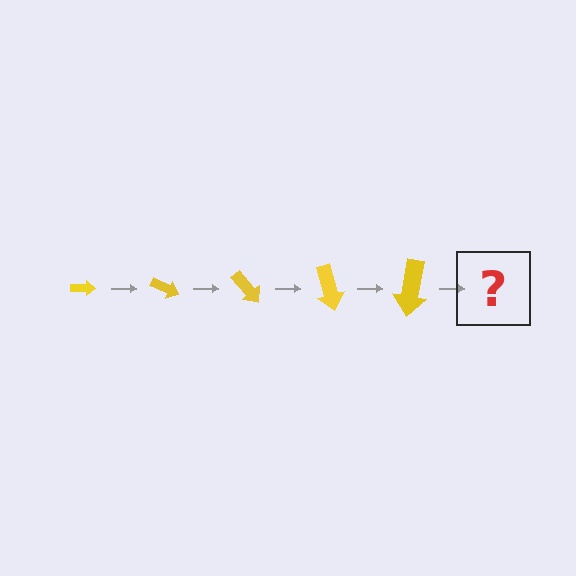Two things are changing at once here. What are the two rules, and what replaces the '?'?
The two rules are that the arrow grows larger each step and it rotates 25 degrees each step. The '?' should be an arrow, larger than the previous one and rotated 125 degrees from the start.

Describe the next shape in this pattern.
It should be an arrow, larger than the previous one and rotated 125 degrees from the start.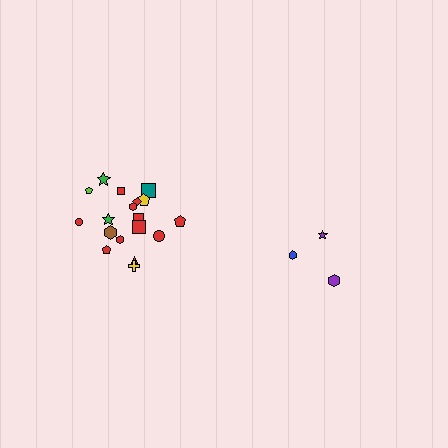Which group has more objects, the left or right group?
The left group.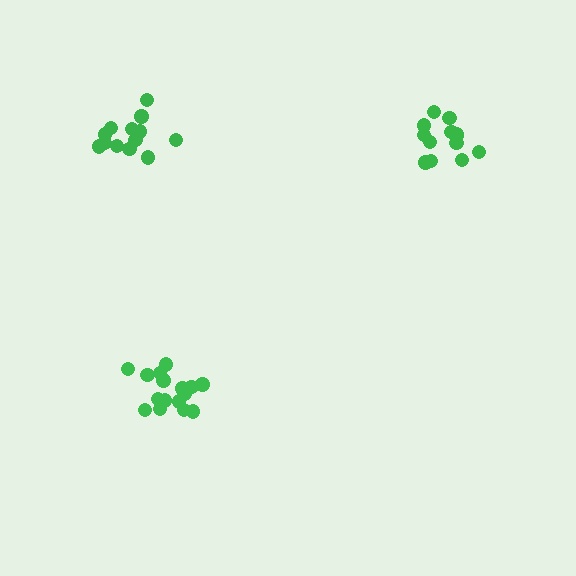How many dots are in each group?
Group 1: 17 dots, Group 2: 13 dots, Group 3: 13 dots (43 total).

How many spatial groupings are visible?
There are 3 spatial groupings.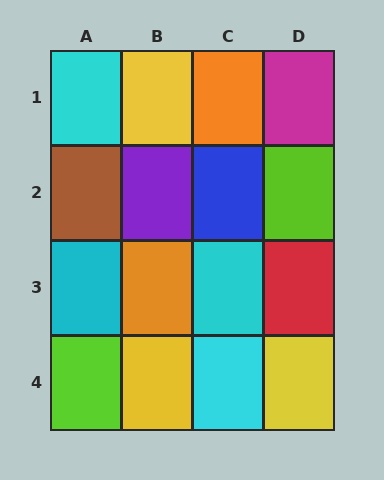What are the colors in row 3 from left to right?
Cyan, orange, cyan, red.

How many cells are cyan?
4 cells are cyan.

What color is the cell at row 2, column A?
Brown.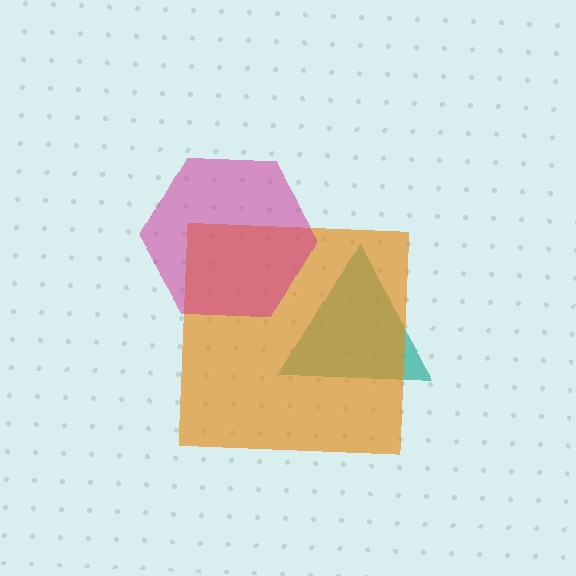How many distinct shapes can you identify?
There are 3 distinct shapes: a teal triangle, an orange square, a magenta hexagon.